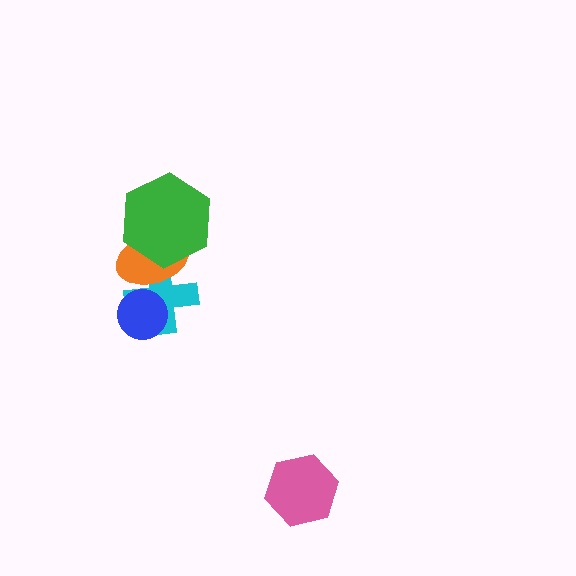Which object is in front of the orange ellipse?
The green hexagon is in front of the orange ellipse.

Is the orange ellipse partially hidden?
Yes, it is partially covered by another shape.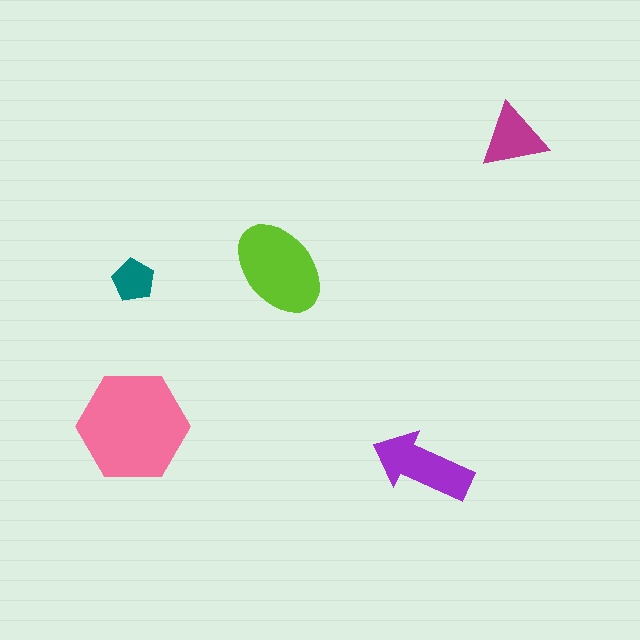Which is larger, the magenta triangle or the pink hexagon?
The pink hexagon.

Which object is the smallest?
The teal pentagon.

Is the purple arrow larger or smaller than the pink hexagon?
Smaller.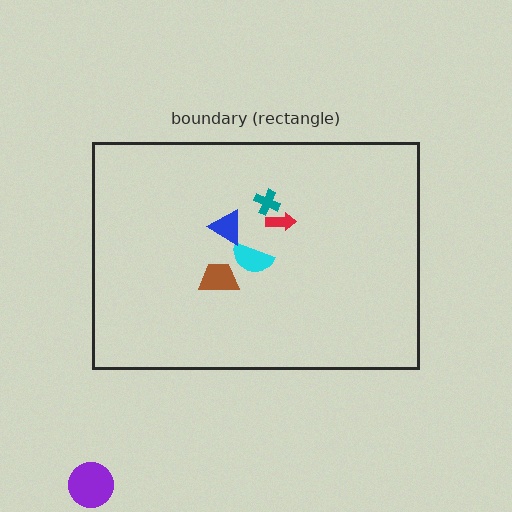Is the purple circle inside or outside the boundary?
Outside.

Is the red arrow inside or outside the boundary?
Inside.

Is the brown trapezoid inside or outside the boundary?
Inside.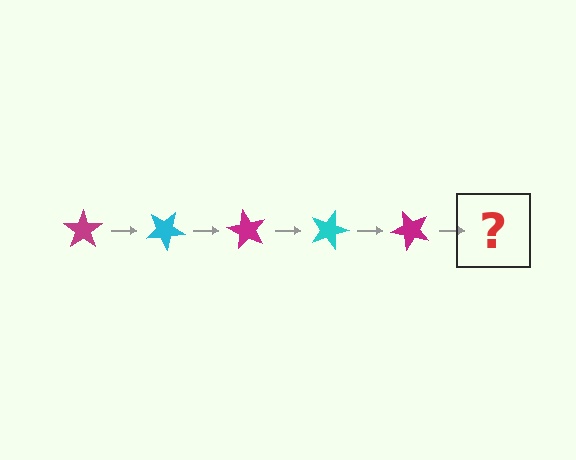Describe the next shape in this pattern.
It should be a cyan star, rotated 150 degrees from the start.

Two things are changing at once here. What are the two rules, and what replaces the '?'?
The two rules are that it rotates 30 degrees each step and the color cycles through magenta and cyan. The '?' should be a cyan star, rotated 150 degrees from the start.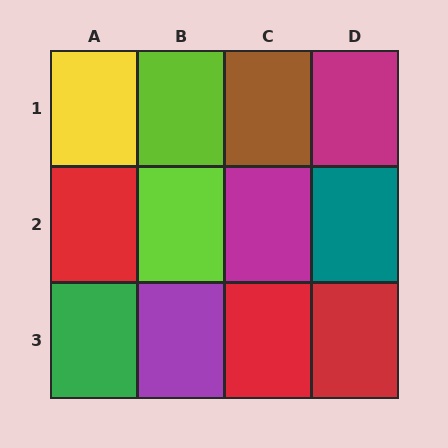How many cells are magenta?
2 cells are magenta.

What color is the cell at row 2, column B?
Lime.